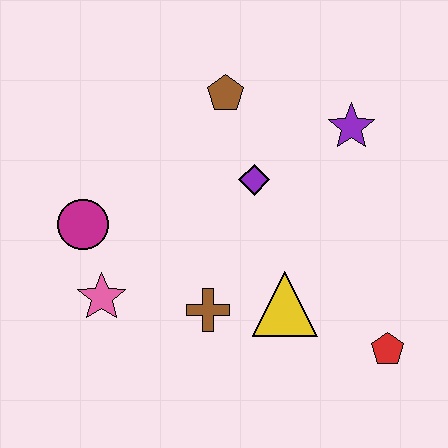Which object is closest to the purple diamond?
The brown pentagon is closest to the purple diamond.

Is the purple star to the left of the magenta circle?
No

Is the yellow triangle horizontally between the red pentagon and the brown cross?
Yes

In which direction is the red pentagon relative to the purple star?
The red pentagon is below the purple star.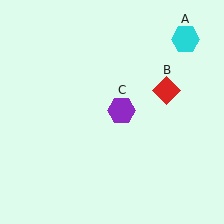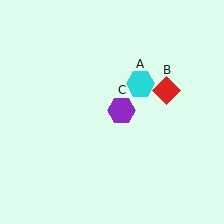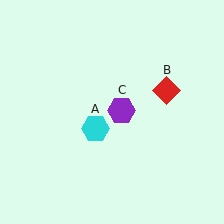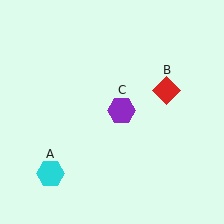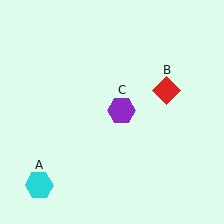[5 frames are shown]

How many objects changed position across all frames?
1 object changed position: cyan hexagon (object A).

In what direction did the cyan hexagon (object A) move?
The cyan hexagon (object A) moved down and to the left.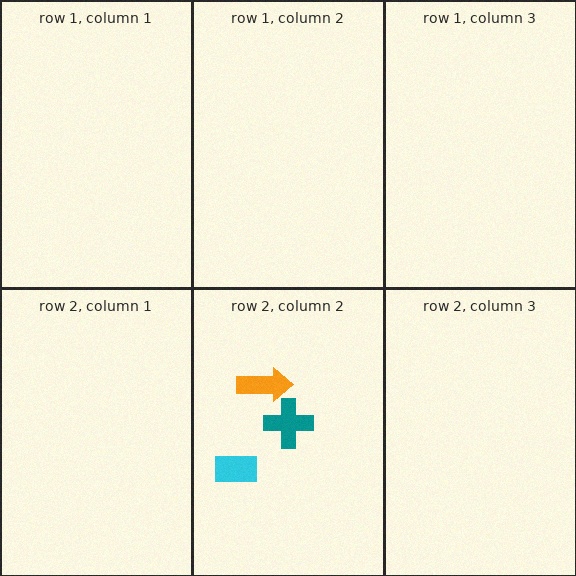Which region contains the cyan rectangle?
The row 2, column 2 region.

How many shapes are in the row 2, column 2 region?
3.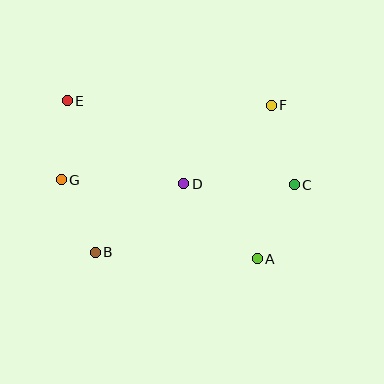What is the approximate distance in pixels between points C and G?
The distance between C and G is approximately 233 pixels.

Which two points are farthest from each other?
Points A and E are farthest from each other.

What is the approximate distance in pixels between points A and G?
The distance between A and G is approximately 211 pixels.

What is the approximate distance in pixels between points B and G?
The distance between B and G is approximately 80 pixels.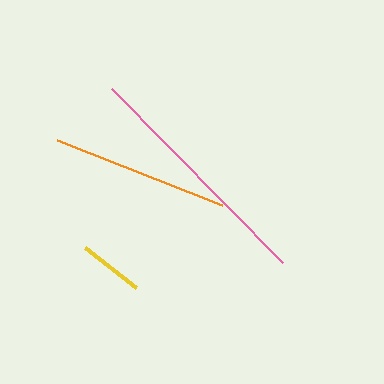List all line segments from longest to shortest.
From longest to shortest: pink, orange, yellow.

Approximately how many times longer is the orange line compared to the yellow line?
The orange line is approximately 2.7 times the length of the yellow line.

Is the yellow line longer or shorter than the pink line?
The pink line is longer than the yellow line.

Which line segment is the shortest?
The yellow line is the shortest at approximately 65 pixels.